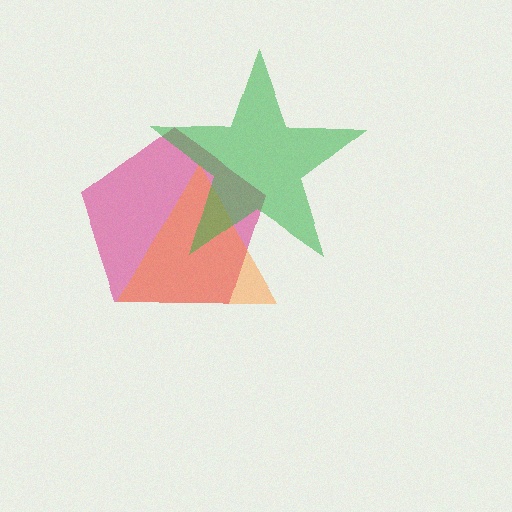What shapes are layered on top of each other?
The layered shapes are: a magenta pentagon, an orange triangle, a green star.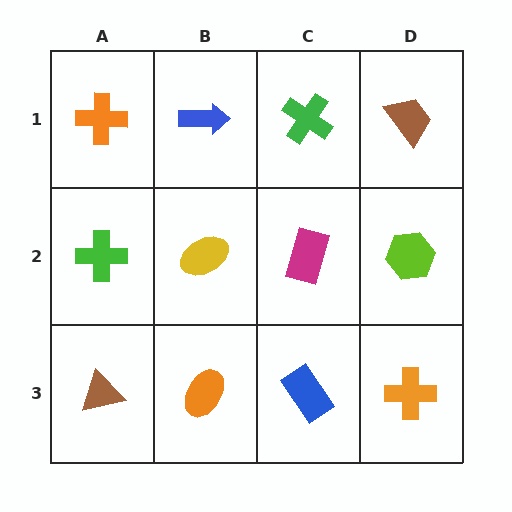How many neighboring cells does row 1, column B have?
3.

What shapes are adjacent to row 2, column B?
A blue arrow (row 1, column B), an orange ellipse (row 3, column B), a green cross (row 2, column A), a magenta rectangle (row 2, column C).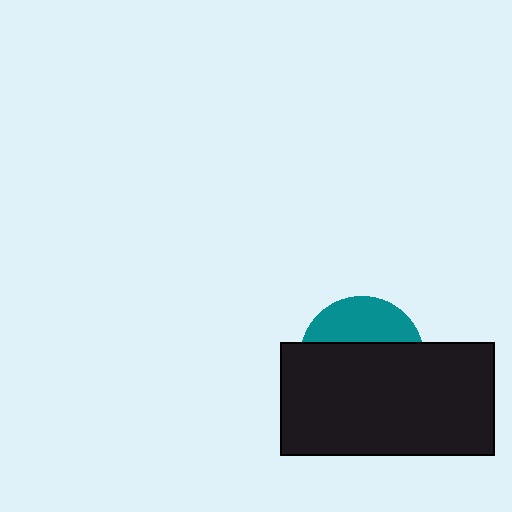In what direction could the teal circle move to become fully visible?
The teal circle could move up. That would shift it out from behind the black rectangle entirely.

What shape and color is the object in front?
The object in front is a black rectangle.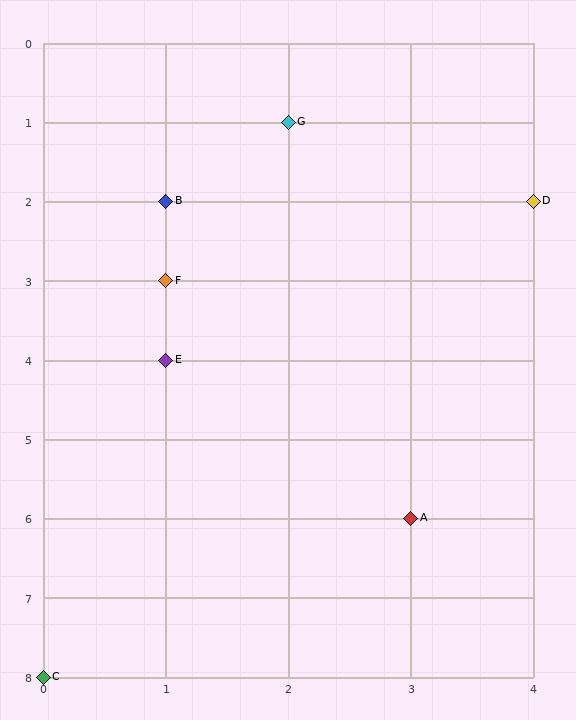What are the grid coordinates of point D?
Point D is at grid coordinates (4, 2).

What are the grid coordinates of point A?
Point A is at grid coordinates (3, 6).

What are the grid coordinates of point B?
Point B is at grid coordinates (1, 2).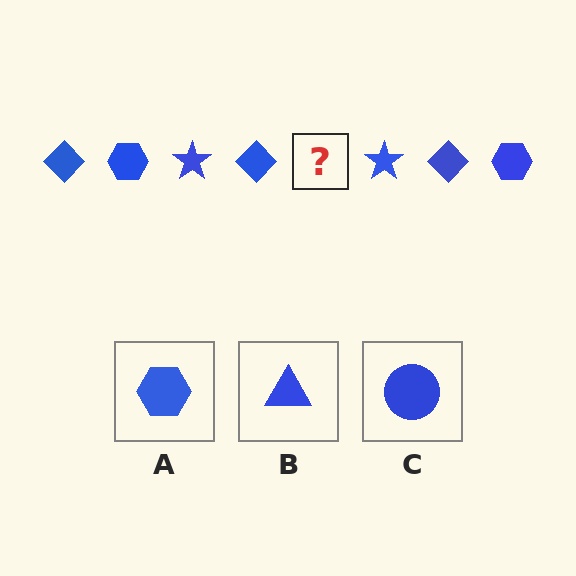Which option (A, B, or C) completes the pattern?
A.